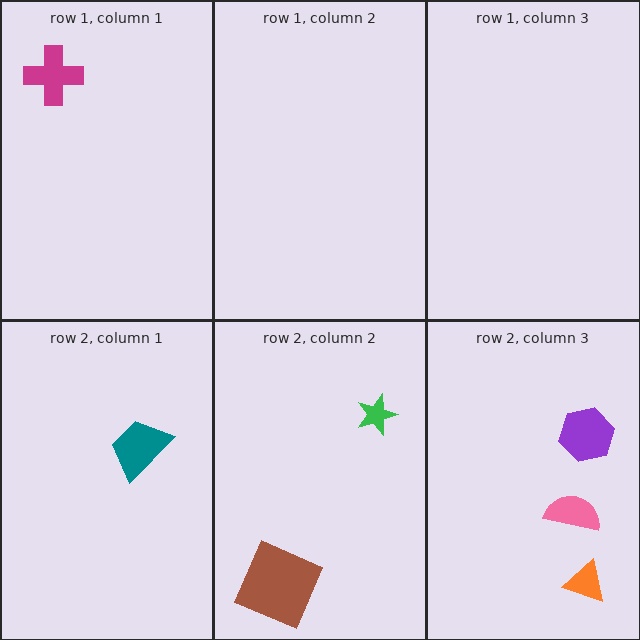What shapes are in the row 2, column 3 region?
The orange triangle, the purple hexagon, the pink semicircle.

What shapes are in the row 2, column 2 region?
The brown square, the green star.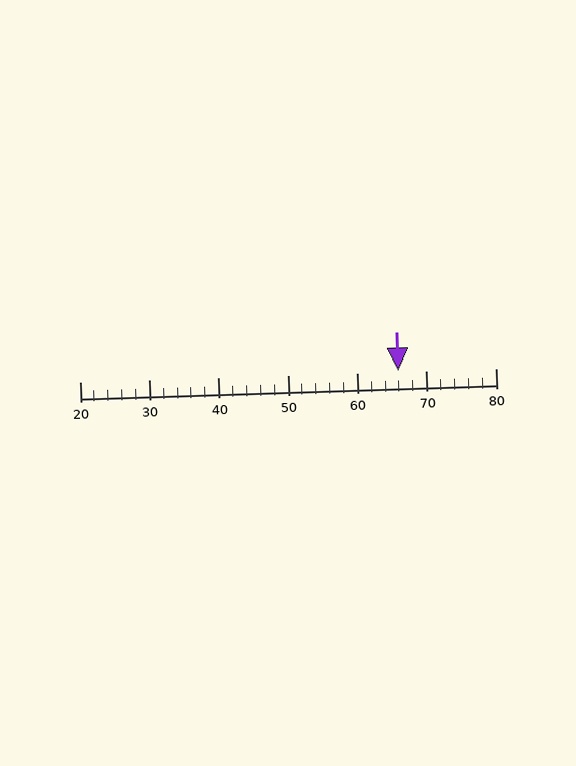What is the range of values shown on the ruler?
The ruler shows values from 20 to 80.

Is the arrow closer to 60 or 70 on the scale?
The arrow is closer to 70.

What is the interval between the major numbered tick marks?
The major tick marks are spaced 10 units apart.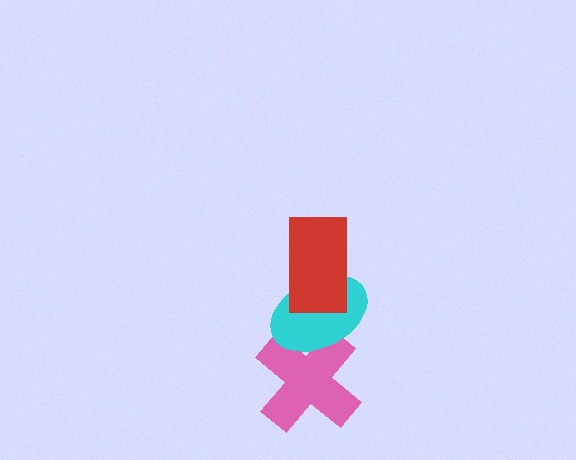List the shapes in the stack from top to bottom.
From top to bottom: the red rectangle, the cyan ellipse, the pink cross.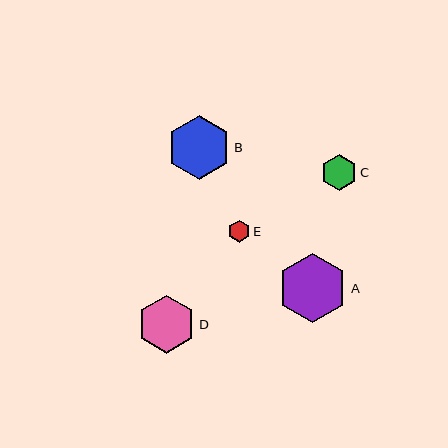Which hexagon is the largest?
Hexagon A is the largest with a size of approximately 70 pixels.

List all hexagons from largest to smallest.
From largest to smallest: A, B, D, C, E.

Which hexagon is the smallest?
Hexagon E is the smallest with a size of approximately 22 pixels.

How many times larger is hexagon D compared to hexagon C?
Hexagon D is approximately 1.6 times the size of hexagon C.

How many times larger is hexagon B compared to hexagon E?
Hexagon B is approximately 2.9 times the size of hexagon E.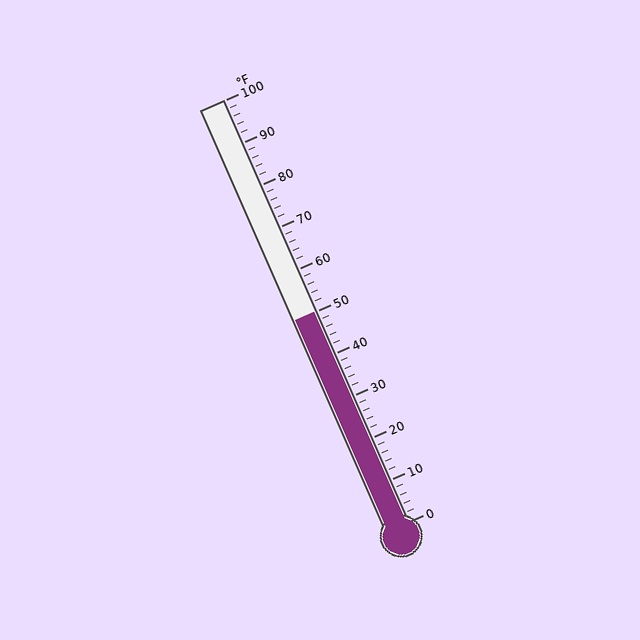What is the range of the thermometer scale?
The thermometer scale ranges from 0°F to 100°F.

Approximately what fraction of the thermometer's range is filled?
The thermometer is filled to approximately 50% of its range.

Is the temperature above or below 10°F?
The temperature is above 10°F.